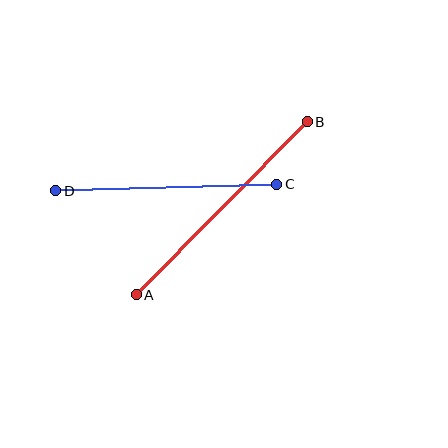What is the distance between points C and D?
The distance is approximately 221 pixels.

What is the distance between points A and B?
The distance is approximately 243 pixels.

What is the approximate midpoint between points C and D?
The midpoint is at approximately (166, 187) pixels.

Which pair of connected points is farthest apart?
Points A and B are farthest apart.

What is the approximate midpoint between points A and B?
The midpoint is at approximately (222, 208) pixels.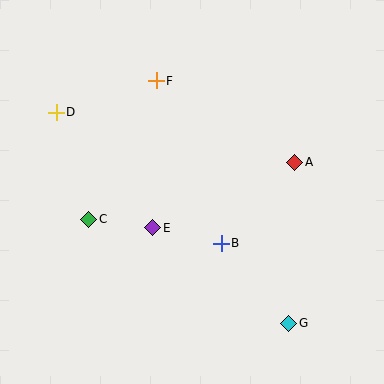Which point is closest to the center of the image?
Point E at (153, 228) is closest to the center.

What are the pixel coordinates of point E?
Point E is at (153, 228).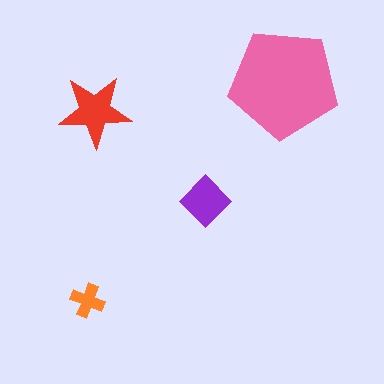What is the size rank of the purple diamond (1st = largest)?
3rd.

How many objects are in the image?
There are 4 objects in the image.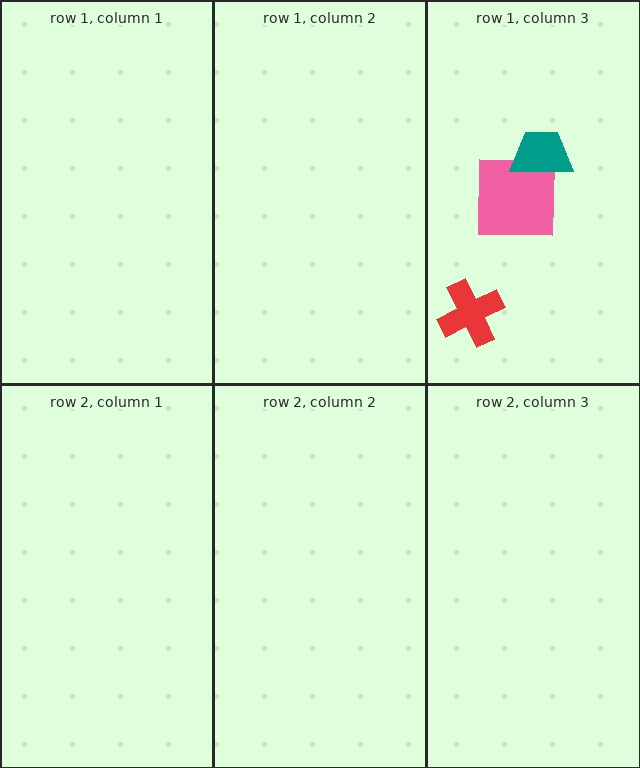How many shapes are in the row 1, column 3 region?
3.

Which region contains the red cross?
The row 1, column 3 region.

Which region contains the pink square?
The row 1, column 3 region.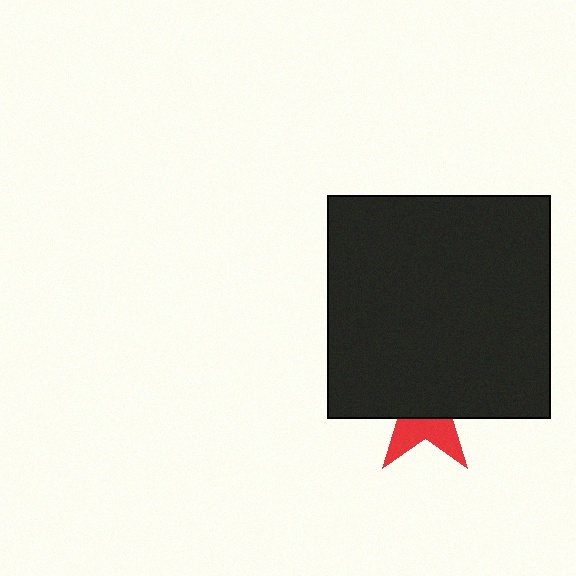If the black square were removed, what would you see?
You would see the complete red star.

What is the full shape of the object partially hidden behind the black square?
The partially hidden object is a red star.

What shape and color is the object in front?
The object in front is a black square.